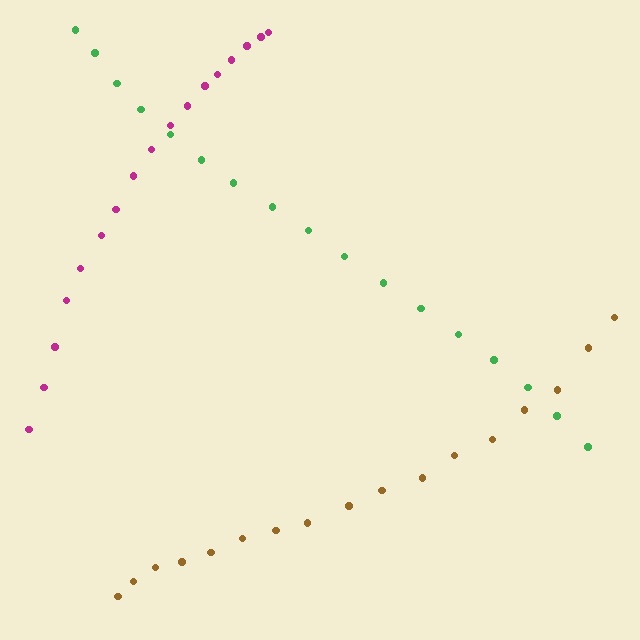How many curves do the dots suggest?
There are 3 distinct paths.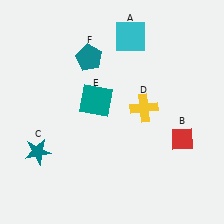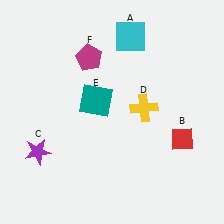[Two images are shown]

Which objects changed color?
C changed from teal to purple. F changed from teal to magenta.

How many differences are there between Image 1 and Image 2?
There are 2 differences between the two images.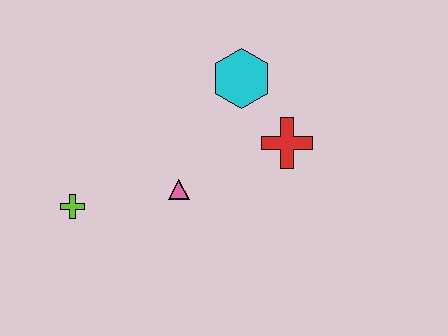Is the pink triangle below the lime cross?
No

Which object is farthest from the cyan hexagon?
The lime cross is farthest from the cyan hexagon.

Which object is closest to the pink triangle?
The lime cross is closest to the pink triangle.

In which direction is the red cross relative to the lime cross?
The red cross is to the right of the lime cross.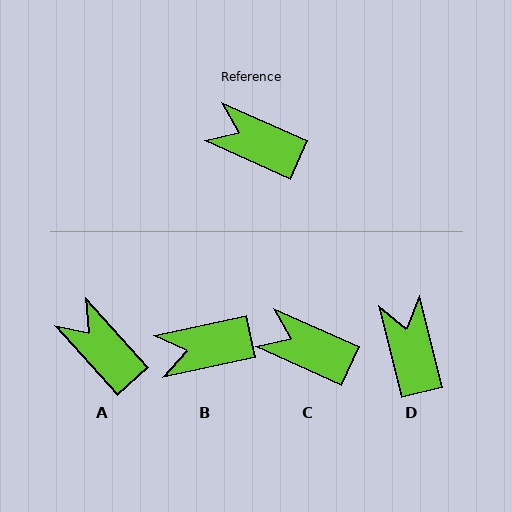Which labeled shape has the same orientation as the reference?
C.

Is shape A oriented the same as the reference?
No, it is off by about 24 degrees.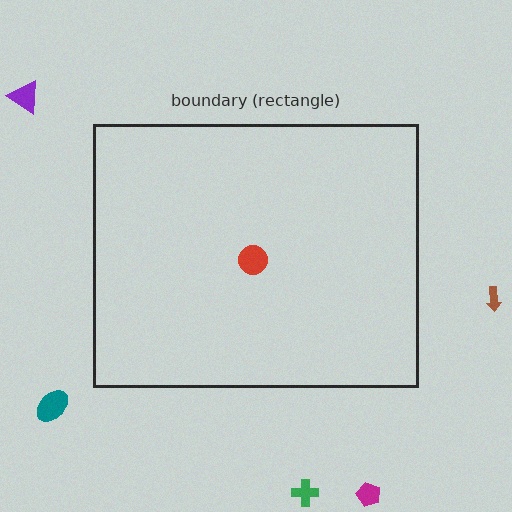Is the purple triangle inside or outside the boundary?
Outside.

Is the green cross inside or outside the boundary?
Outside.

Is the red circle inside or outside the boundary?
Inside.